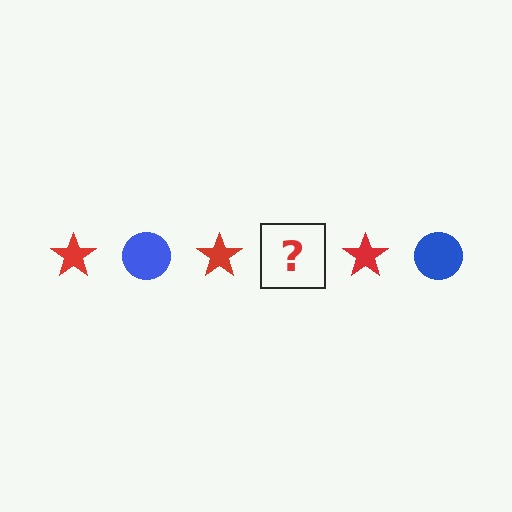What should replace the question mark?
The question mark should be replaced with a blue circle.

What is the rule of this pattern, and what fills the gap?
The rule is that the pattern alternates between red star and blue circle. The gap should be filled with a blue circle.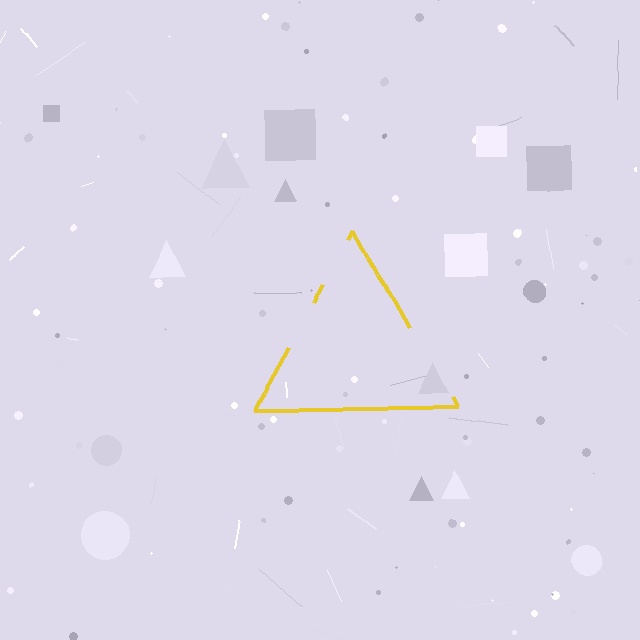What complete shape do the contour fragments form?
The contour fragments form a triangle.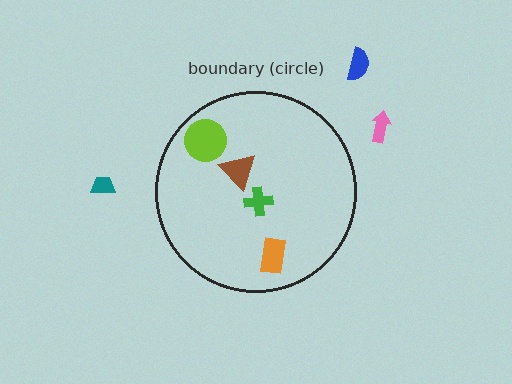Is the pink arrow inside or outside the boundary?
Outside.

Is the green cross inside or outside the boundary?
Inside.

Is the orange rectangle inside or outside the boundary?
Inside.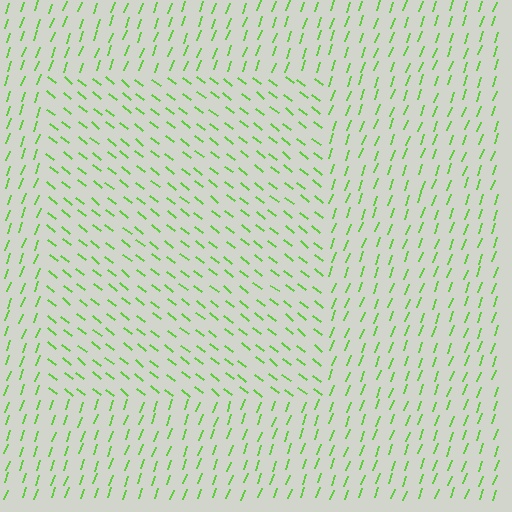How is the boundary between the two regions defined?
The boundary is defined purely by a change in line orientation (approximately 71 degrees difference). All lines are the same color and thickness.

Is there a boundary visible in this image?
Yes, there is a texture boundary formed by a change in line orientation.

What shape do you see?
I see a rectangle.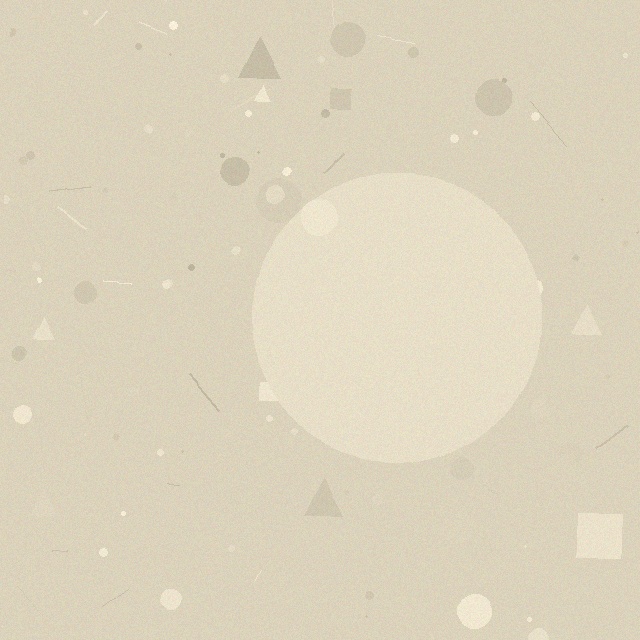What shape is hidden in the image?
A circle is hidden in the image.